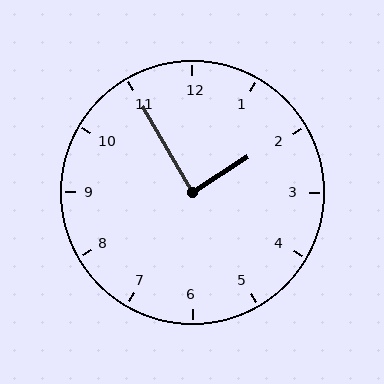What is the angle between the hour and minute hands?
Approximately 88 degrees.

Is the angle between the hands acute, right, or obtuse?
It is right.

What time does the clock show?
1:55.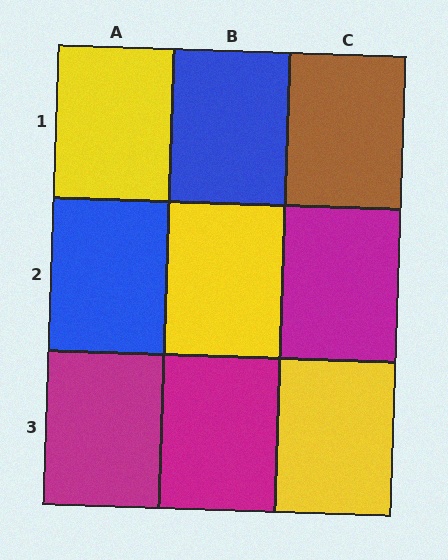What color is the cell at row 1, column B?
Blue.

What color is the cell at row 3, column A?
Magenta.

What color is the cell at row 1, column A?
Yellow.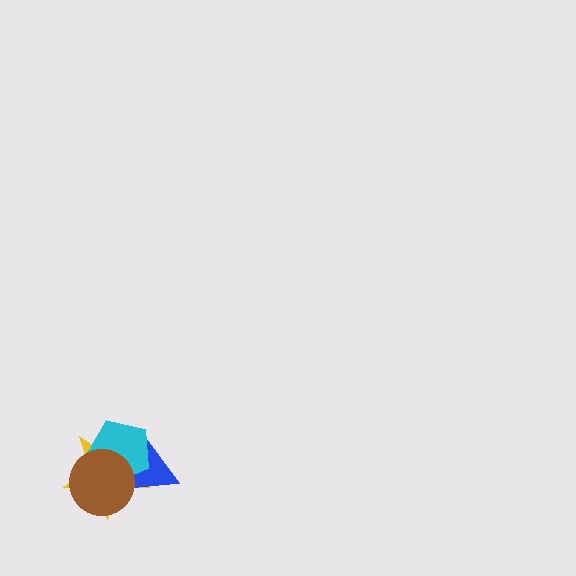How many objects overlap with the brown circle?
3 objects overlap with the brown circle.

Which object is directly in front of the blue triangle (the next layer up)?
The cyan pentagon is directly in front of the blue triangle.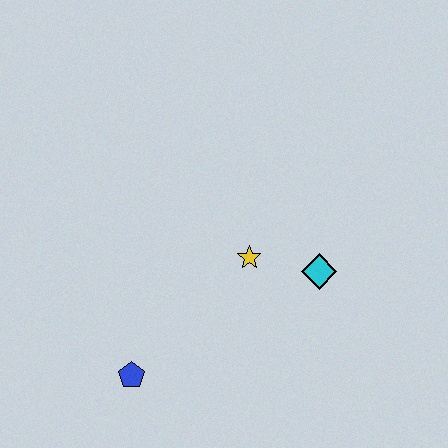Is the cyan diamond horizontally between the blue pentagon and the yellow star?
No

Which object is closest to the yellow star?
The cyan diamond is closest to the yellow star.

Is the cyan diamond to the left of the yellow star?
No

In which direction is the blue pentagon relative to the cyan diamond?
The blue pentagon is to the left of the cyan diamond.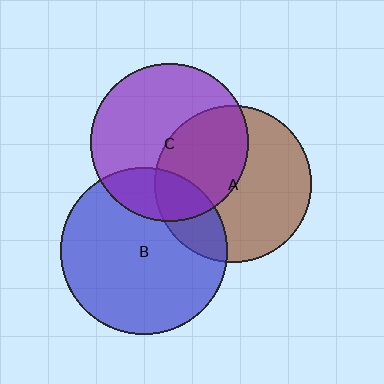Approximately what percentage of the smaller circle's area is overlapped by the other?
Approximately 20%.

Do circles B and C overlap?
Yes.